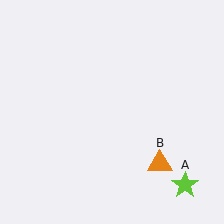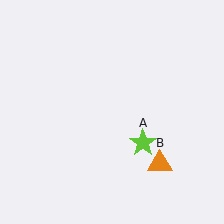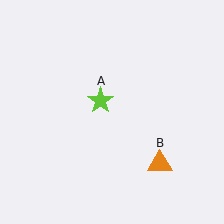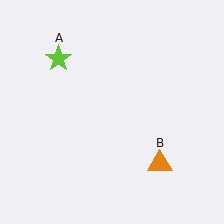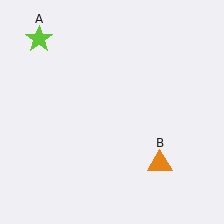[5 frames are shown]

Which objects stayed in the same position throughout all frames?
Orange triangle (object B) remained stationary.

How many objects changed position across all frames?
1 object changed position: lime star (object A).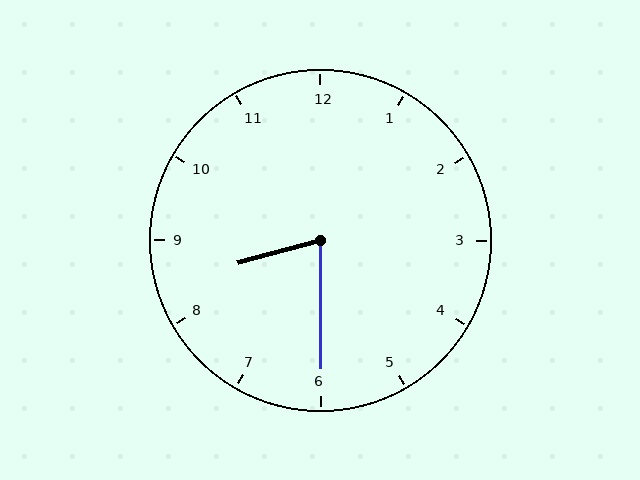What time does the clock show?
8:30.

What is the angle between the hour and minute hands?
Approximately 75 degrees.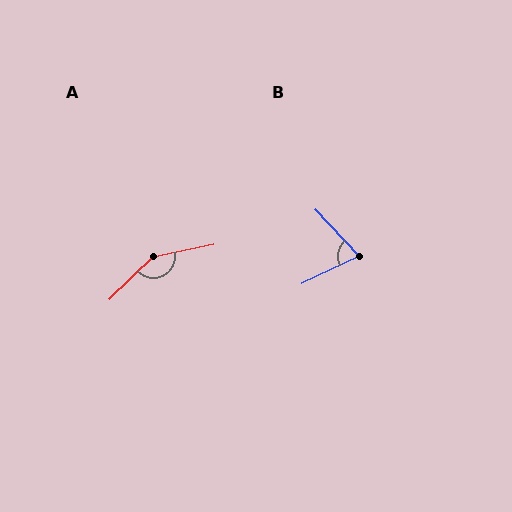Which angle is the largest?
A, at approximately 147 degrees.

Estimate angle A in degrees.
Approximately 147 degrees.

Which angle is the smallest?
B, at approximately 72 degrees.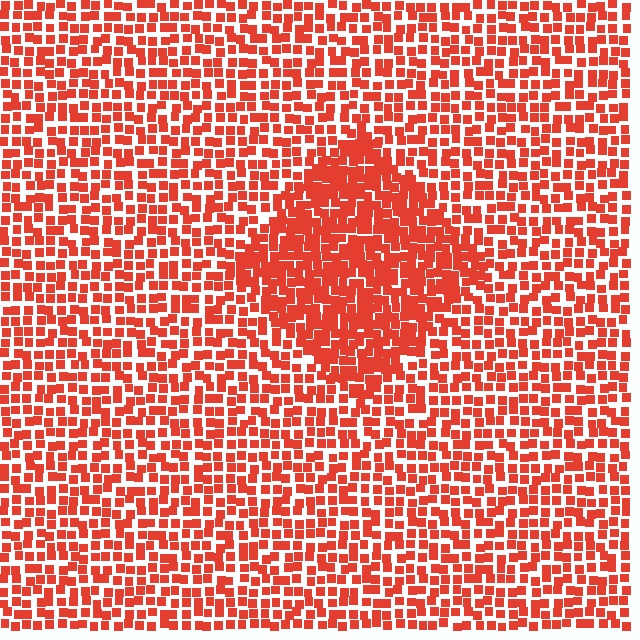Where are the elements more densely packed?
The elements are more densely packed inside the diamond boundary.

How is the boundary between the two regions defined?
The boundary is defined by a change in element density (approximately 1.7x ratio). All elements are the same color, size, and shape.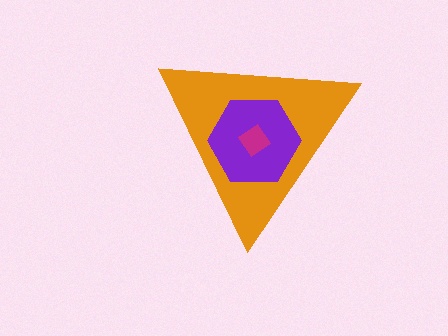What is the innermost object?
The magenta diamond.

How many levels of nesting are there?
3.